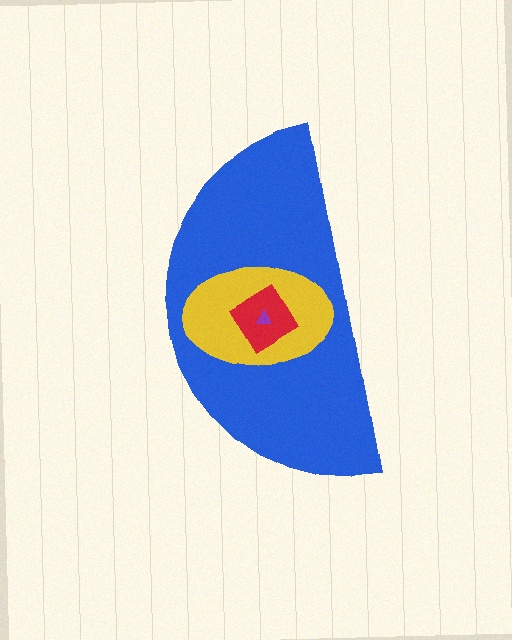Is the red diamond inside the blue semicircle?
Yes.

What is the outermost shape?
The blue semicircle.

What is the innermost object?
The purple triangle.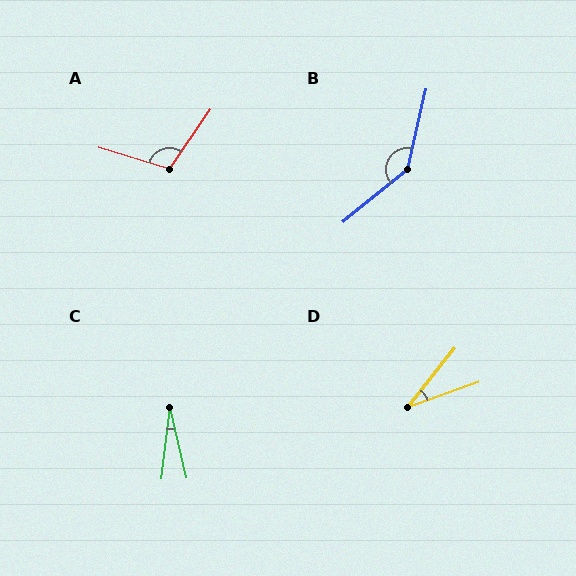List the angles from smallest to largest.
C (20°), D (32°), A (107°), B (142°).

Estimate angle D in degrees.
Approximately 32 degrees.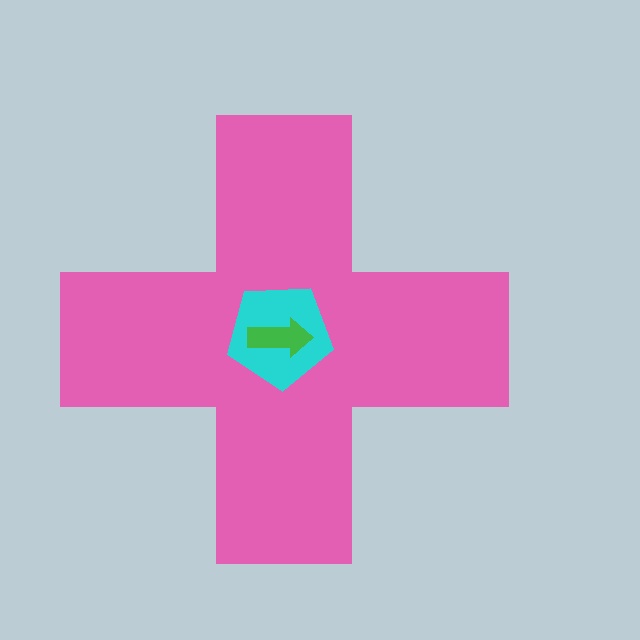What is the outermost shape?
The pink cross.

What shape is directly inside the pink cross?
The cyan pentagon.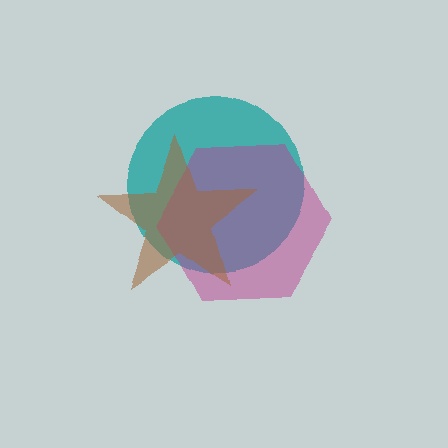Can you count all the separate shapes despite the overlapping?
Yes, there are 3 separate shapes.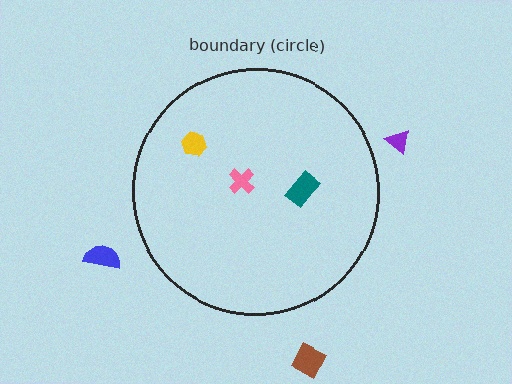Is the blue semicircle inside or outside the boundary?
Outside.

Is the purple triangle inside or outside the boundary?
Outside.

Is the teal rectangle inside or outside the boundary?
Inside.